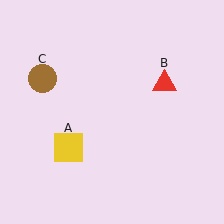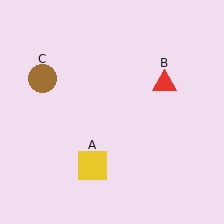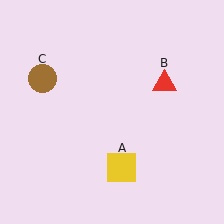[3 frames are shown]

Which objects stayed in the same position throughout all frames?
Red triangle (object B) and brown circle (object C) remained stationary.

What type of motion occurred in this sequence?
The yellow square (object A) rotated counterclockwise around the center of the scene.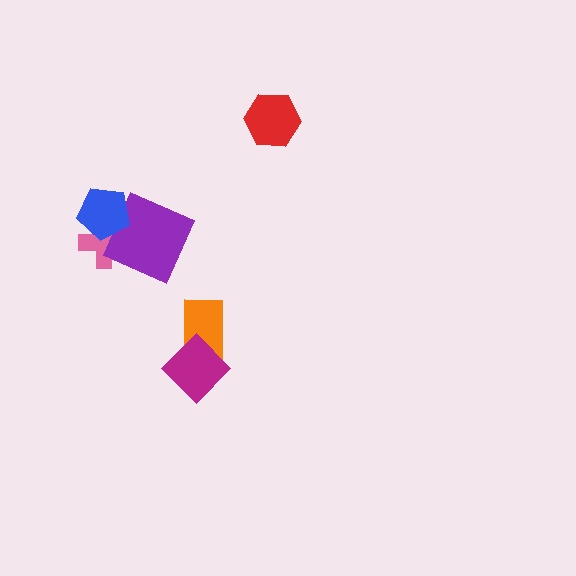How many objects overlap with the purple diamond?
2 objects overlap with the purple diamond.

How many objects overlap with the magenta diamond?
1 object overlaps with the magenta diamond.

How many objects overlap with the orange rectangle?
1 object overlaps with the orange rectangle.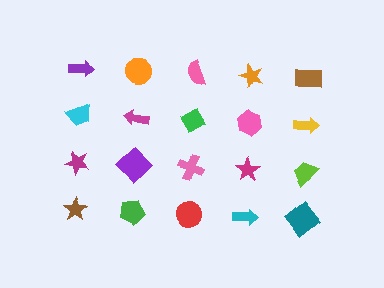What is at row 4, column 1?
A brown star.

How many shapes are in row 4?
5 shapes.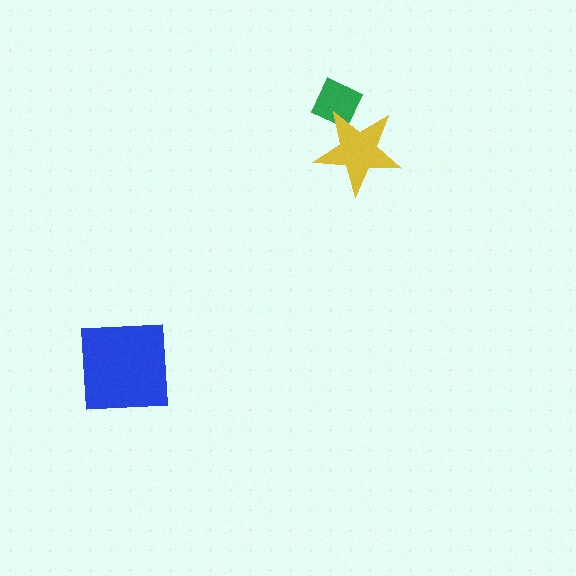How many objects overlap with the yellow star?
1 object overlaps with the yellow star.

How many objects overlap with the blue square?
0 objects overlap with the blue square.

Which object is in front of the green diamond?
The yellow star is in front of the green diamond.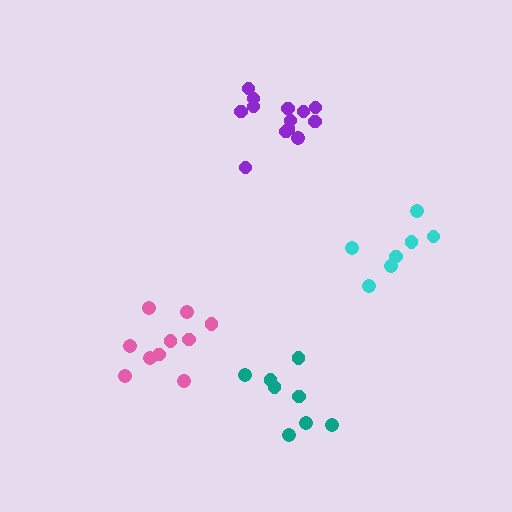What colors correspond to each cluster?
The clusters are colored: teal, pink, cyan, purple.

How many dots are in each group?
Group 1: 8 dots, Group 2: 10 dots, Group 3: 7 dots, Group 4: 13 dots (38 total).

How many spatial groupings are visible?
There are 4 spatial groupings.